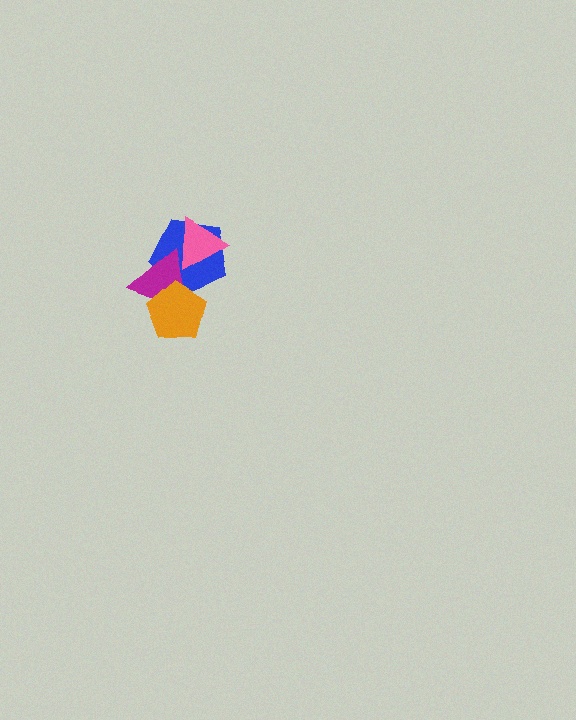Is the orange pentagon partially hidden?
No, no other shape covers it.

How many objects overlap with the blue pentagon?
3 objects overlap with the blue pentagon.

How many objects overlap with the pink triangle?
2 objects overlap with the pink triangle.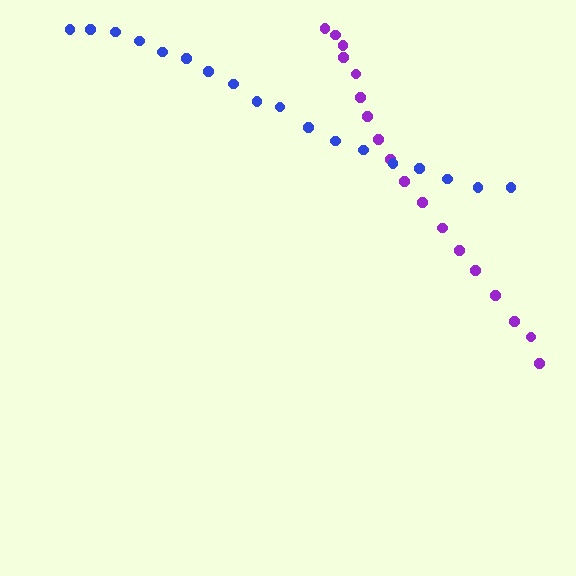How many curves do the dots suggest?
There are 2 distinct paths.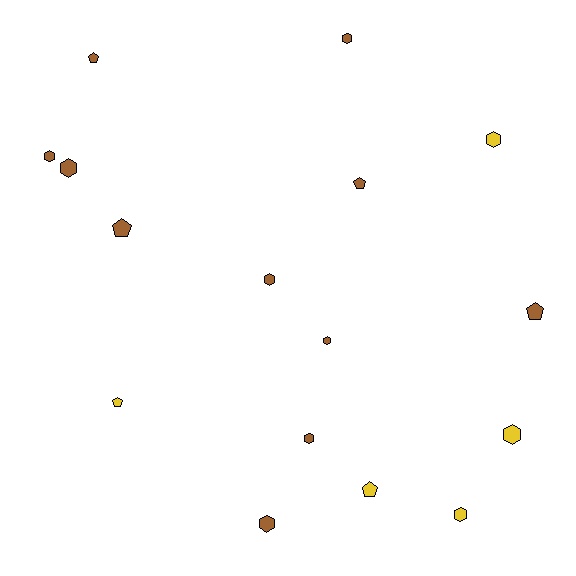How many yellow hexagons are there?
There are 3 yellow hexagons.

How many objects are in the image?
There are 16 objects.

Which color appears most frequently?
Brown, with 11 objects.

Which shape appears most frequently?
Hexagon, with 10 objects.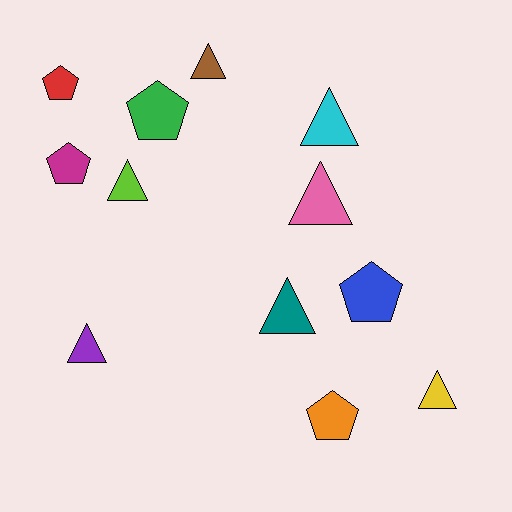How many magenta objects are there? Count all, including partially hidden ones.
There is 1 magenta object.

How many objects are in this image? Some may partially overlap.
There are 12 objects.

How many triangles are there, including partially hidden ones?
There are 7 triangles.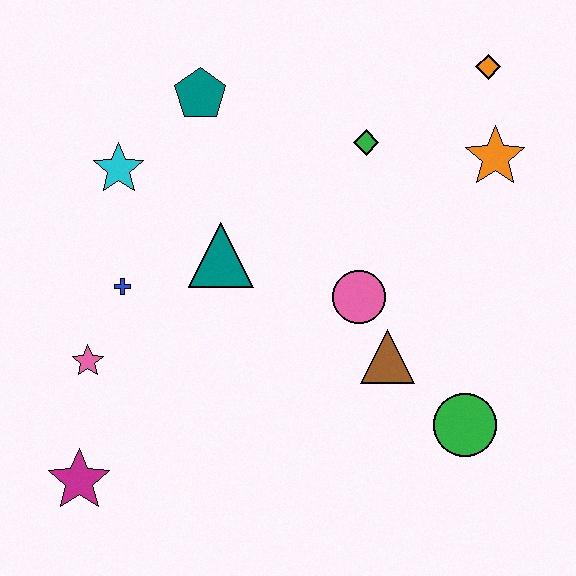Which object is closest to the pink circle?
The brown triangle is closest to the pink circle.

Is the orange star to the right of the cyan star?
Yes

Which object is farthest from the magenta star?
The orange diamond is farthest from the magenta star.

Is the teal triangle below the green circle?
No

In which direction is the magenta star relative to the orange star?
The magenta star is to the left of the orange star.